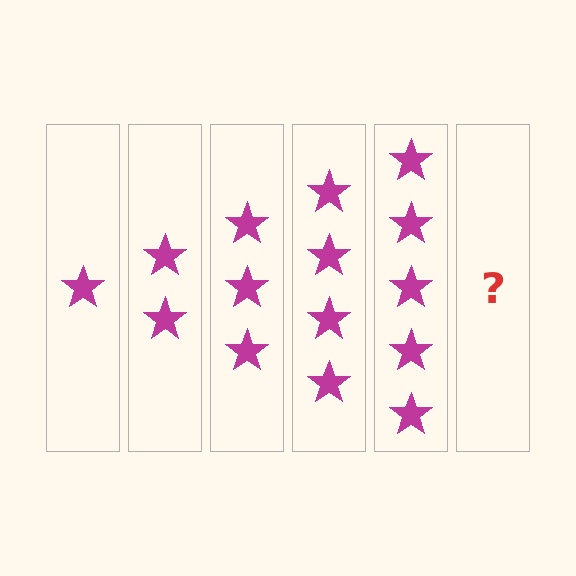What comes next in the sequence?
The next element should be 6 stars.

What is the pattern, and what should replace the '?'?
The pattern is that each step adds one more star. The '?' should be 6 stars.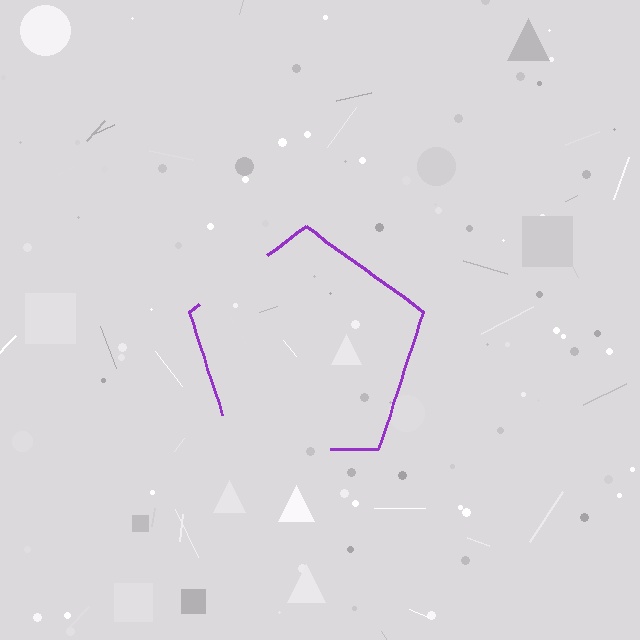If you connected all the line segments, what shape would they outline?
They would outline a pentagon.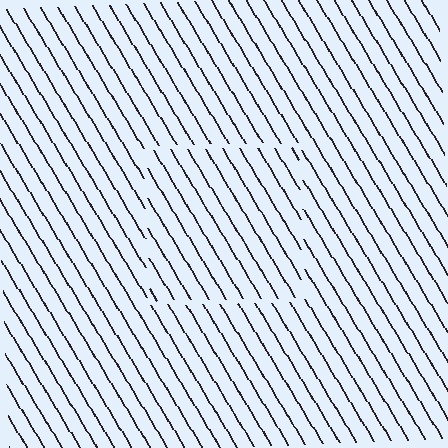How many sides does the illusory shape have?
4 sides — the line-ends trace a square.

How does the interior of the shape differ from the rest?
The interior of the shape contains the same grating, shifted by half a period — the contour is defined by the phase discontinuity where line-ends from the inner and outer gratings abut.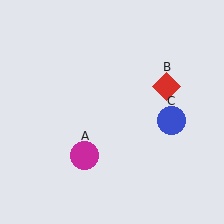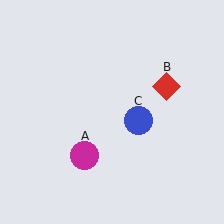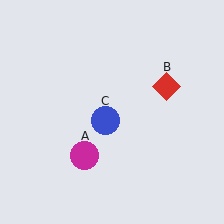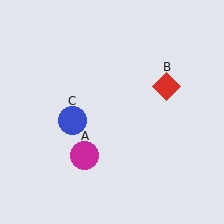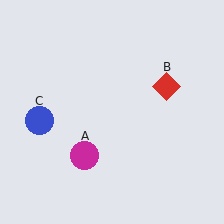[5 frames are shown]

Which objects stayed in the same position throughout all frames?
Magenta circle (object A) and red diamond (object B) remained stationary.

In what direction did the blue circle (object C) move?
The blue circle (object C) moved left.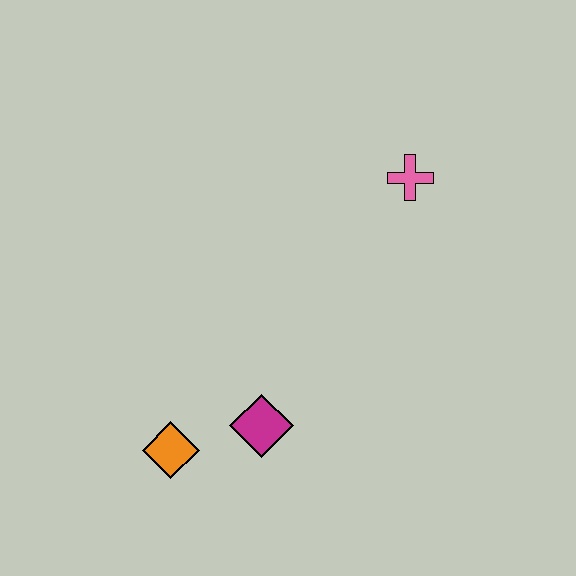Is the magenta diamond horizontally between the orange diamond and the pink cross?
Yes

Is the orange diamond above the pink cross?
No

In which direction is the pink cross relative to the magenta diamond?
The pink cross is above the magenta diamond.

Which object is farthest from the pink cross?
The orange diamond is farthest from the pink cross.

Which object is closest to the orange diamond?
The magenta diamond is closest to the orange diamond.